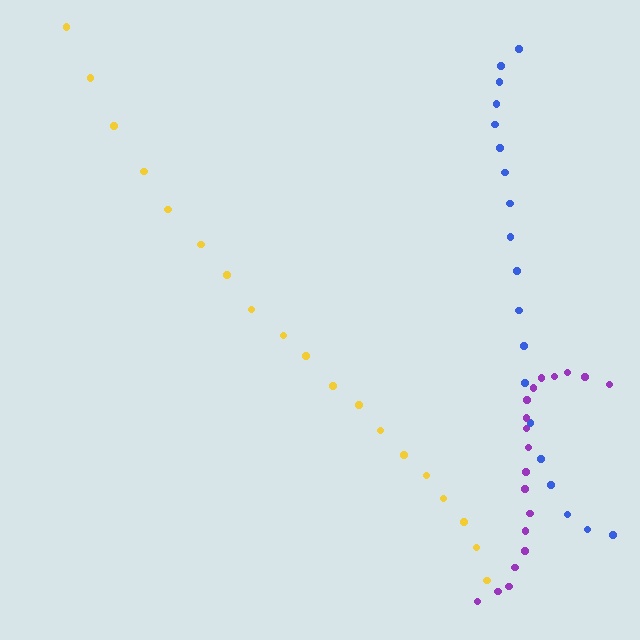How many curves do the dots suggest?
There are 3 distinct paths.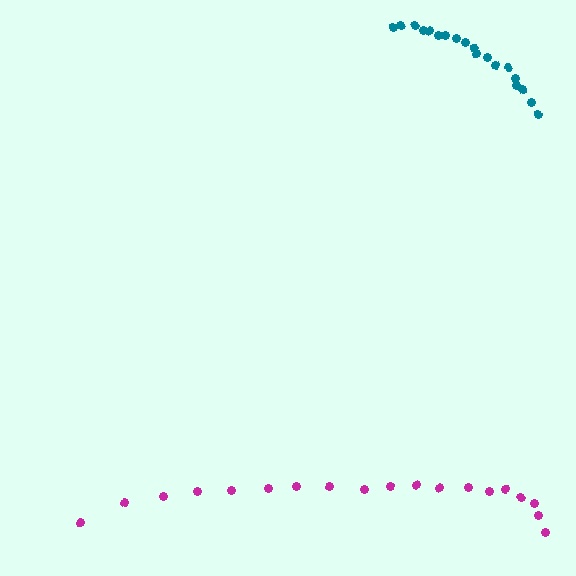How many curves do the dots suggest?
There are 2 distinct paths.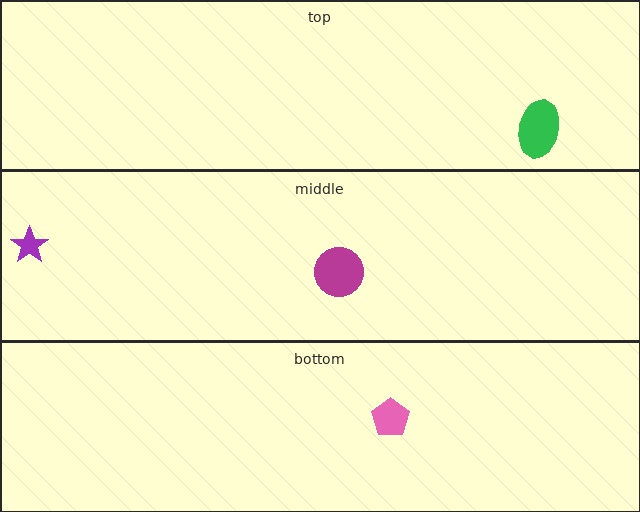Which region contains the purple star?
The middle region.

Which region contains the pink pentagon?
The bottom region.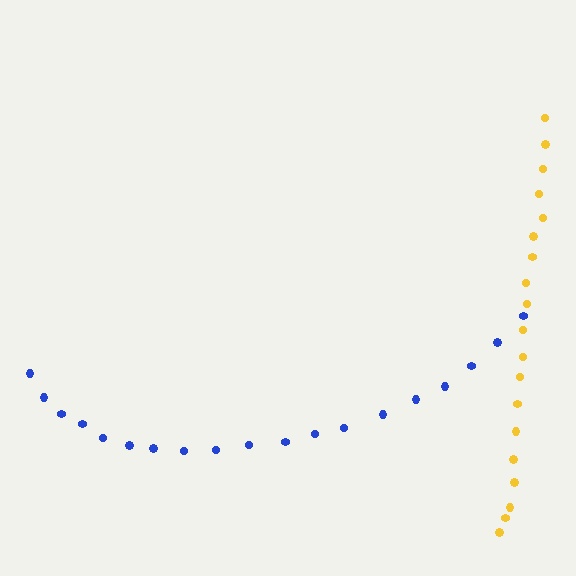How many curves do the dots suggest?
There are 2 distinct paths.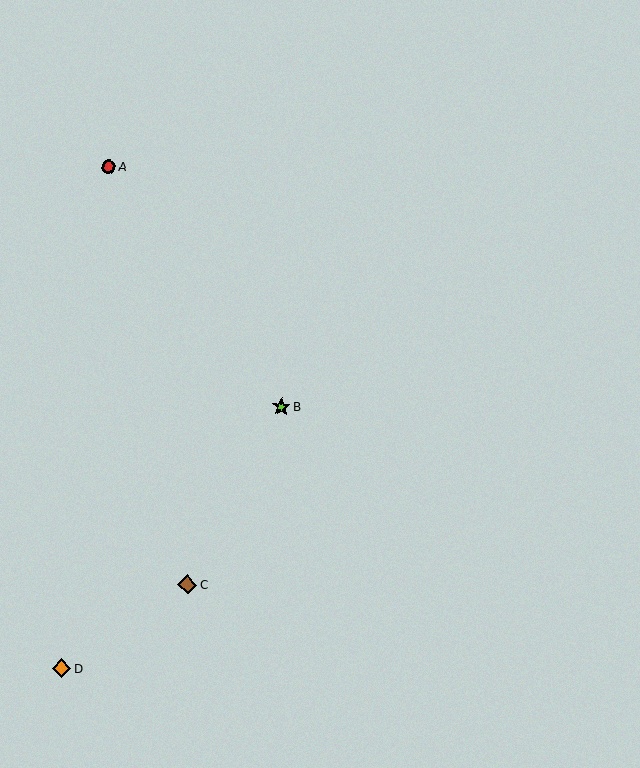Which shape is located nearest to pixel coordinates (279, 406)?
The lime star (labeled B) at (281, 407) is nearest to that location.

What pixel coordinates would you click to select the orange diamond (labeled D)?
Click at (61, 668) to select the orange diamond D.